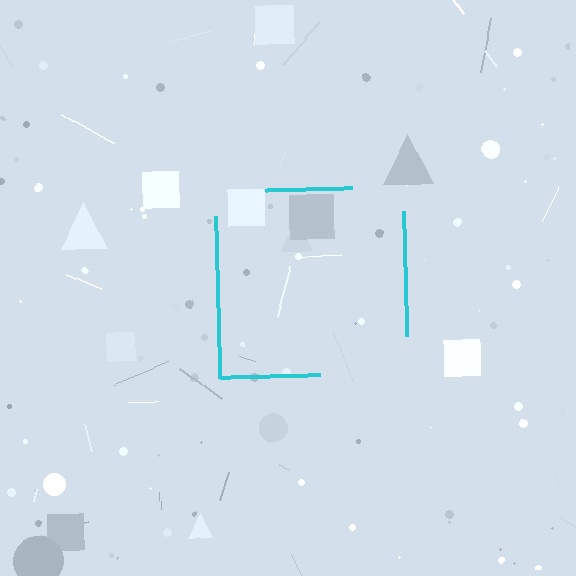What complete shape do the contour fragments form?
The contour fragments form a square.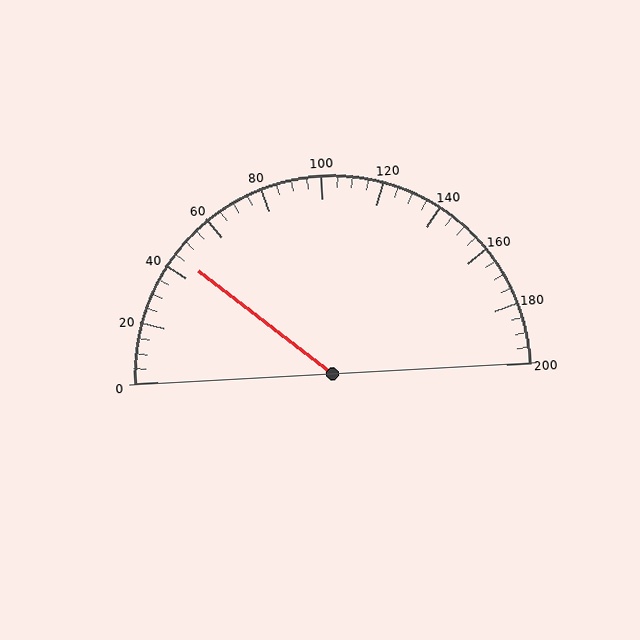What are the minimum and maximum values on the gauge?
The gauge ranges from 0 to 200.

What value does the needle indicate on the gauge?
The needle indicates approximately 45.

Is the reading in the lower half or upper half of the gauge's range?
The reading is in the lower half of the range (0 to 200).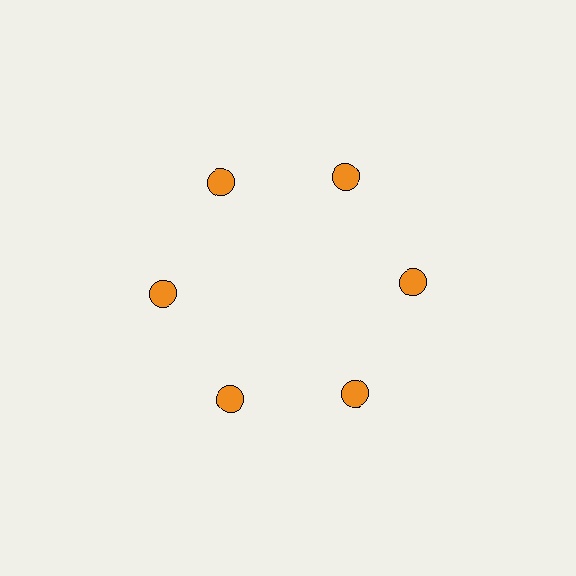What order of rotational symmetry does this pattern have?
This pattern has 6-fold rotational symmetry.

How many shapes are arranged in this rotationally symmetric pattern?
There are 6 shapes, arranged in 6 groups of 1.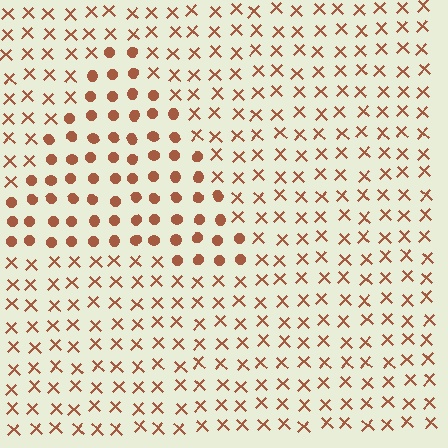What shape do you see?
I see a triangle.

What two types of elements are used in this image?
The image uses circles inside the triangle region and X marks outside it.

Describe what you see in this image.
The image is filled with small brown elements arranged in a uniform grid. A triangle-shaped region contains circles, while the surrounding area contains X marks. The boundary is defined purely by the change in element shape.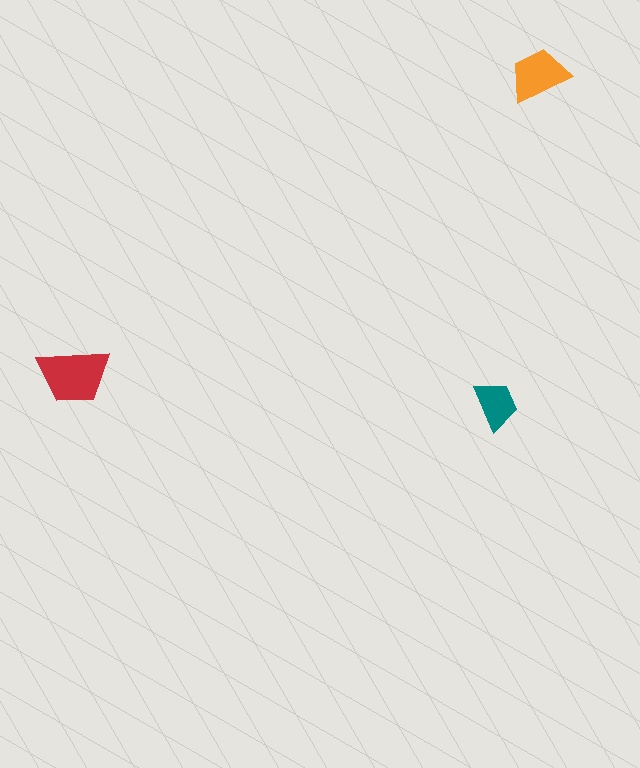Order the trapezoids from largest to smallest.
the red one, the orange one, the teal one.